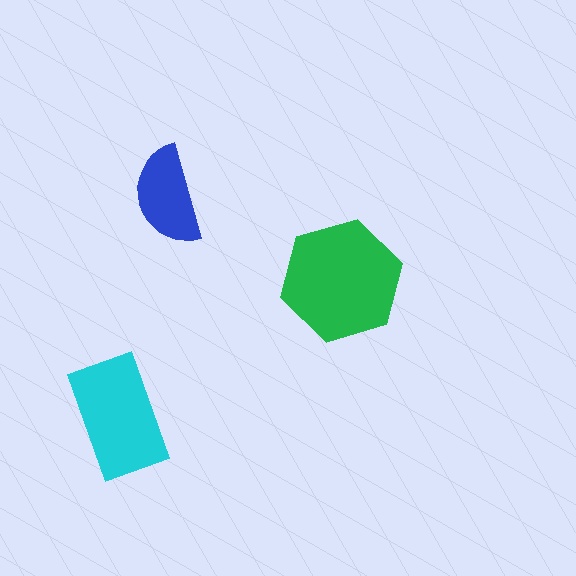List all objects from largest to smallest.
The green hexagon, the cyan rectangle, the blue semicircle.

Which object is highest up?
The blue semicircle is topmost.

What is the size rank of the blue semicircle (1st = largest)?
3rd.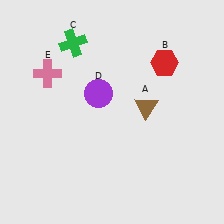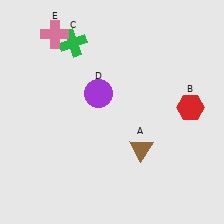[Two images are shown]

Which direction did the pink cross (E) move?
The pink cross (E) moved up.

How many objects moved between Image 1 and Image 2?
3 objects moved between the two images.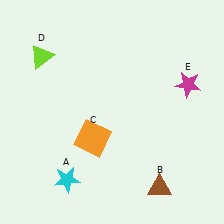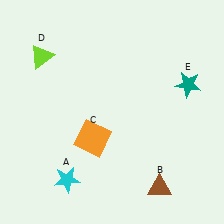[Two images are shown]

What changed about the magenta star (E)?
In Image 1, E is magenta. In Image 2, it changed to teal.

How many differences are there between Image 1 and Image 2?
There is 1 difference between the two images.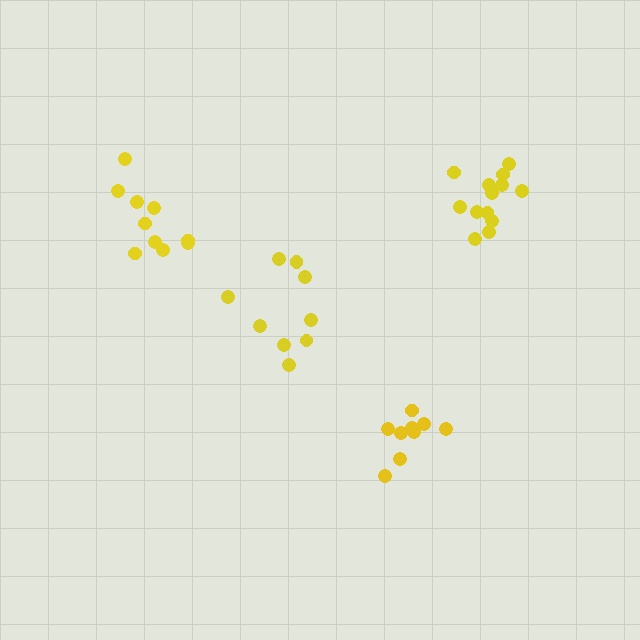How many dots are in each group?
Group 1: 9 dots, Group 2: 10 dots, Group 3: 9 dots, Group 4: 13 dots (41 total).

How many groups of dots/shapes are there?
There are 4 groups.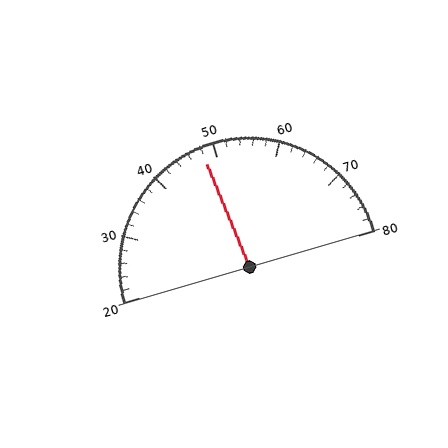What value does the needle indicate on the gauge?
The needle indicates approximately 48.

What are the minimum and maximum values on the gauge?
The gauge ranges from 20 to 80.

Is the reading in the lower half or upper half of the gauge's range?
The reading is in the lower half of the range (20 to 80).